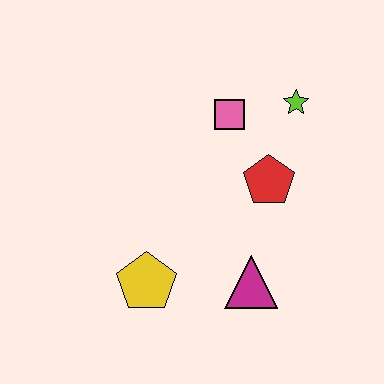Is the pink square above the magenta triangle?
Yes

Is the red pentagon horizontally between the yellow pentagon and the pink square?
No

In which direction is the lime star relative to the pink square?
The lime star is to the right of the pink square.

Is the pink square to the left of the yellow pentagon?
No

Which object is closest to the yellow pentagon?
The magenta triangle is closest to the yellow pentagon.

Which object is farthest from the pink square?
The yellow pentagon is farthest from the pink square.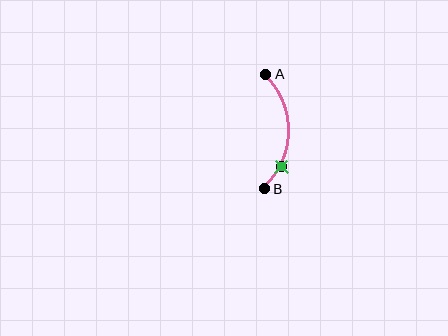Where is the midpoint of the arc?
The arc midpoint is the point on the curve farthest from the straight line joining A and B. It sits to the right of that line.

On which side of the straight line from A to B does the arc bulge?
The arc bulges to the right of the straight line connecting A and B.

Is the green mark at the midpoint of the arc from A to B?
No. The green mark lies on the arc but is closer to endpoint B. The arc midpoint would be at the point on the curve equidistant along the arc from both A and B.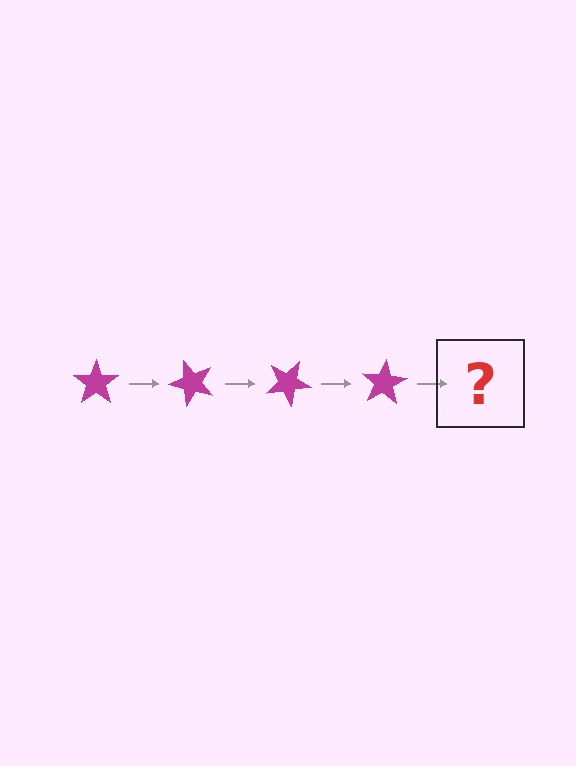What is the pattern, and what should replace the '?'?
The pattern is that the star rotates 50 degrees each step. The '?' should be a magenta star rotated 200 degrees.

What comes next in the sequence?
The next element should be a magenta star rotated 200 degrees.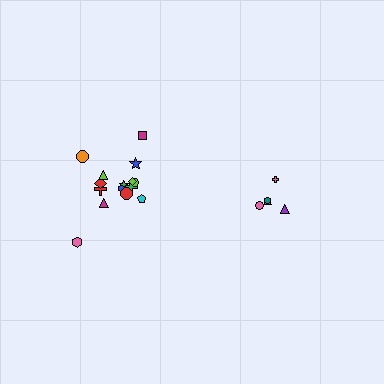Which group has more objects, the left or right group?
The left group.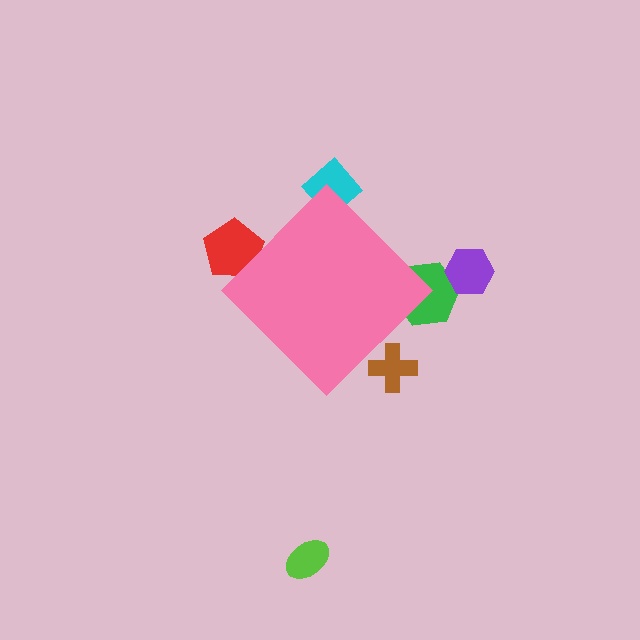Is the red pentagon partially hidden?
Yes, the red pentagon is partially hidden behind the pink diamond.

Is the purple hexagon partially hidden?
No, the purple hexagon is fully visible.